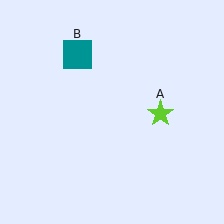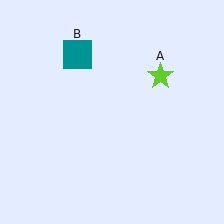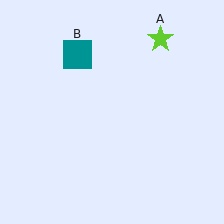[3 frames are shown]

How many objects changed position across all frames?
1 object changed position: lime star (object A).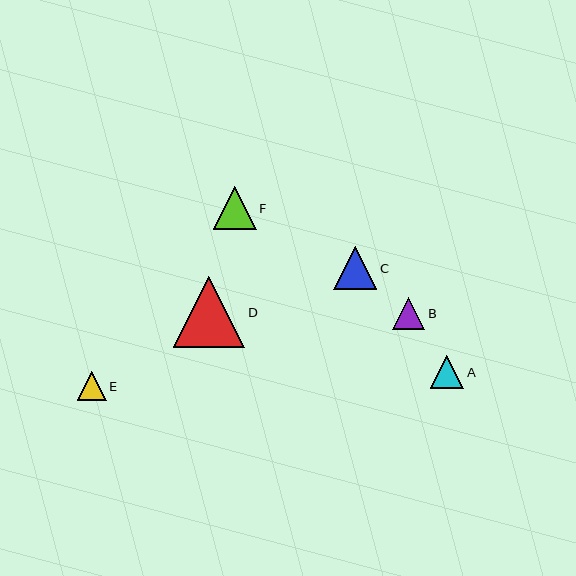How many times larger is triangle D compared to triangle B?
Triangle D is approximately 2.2 times the size of triangle B.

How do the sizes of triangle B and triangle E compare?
Triangle B and triangle E are approximately the same size.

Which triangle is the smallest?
Triangle E is the smallest with a size of approximately 29 pixels.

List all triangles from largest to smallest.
From largest to smallest: D, C, F, A, B, E.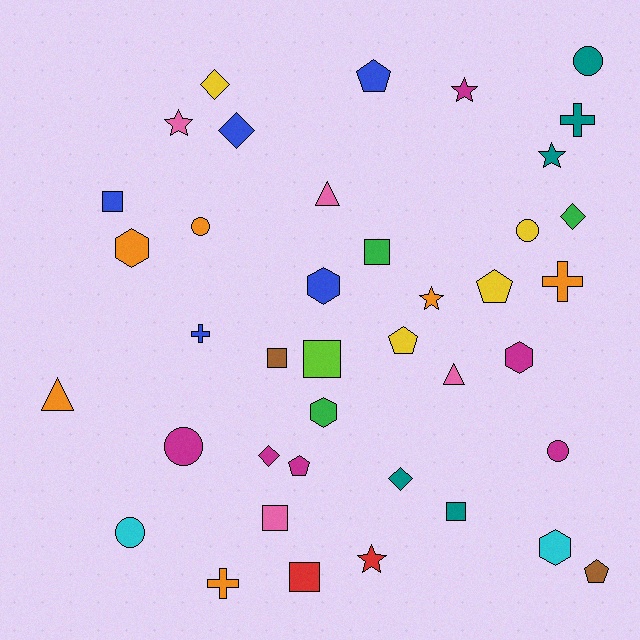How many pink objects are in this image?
There are 4 pink objects.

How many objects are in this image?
There are 40 objects.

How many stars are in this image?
There are 5 stars.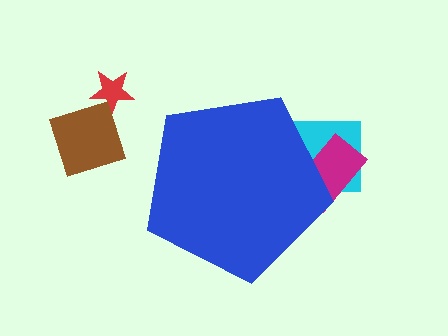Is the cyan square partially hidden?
Yes, the cyan square is partially hidden behind the blue pentagon.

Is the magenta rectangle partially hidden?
Yes, the magenta rectangle is partially hidden behind the blue pentagon.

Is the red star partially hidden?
No, the red star is fully visible.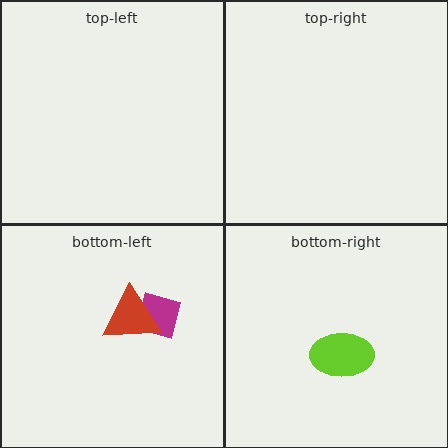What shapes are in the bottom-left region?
The magenta diamond, the red triangle.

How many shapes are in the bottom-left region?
2.